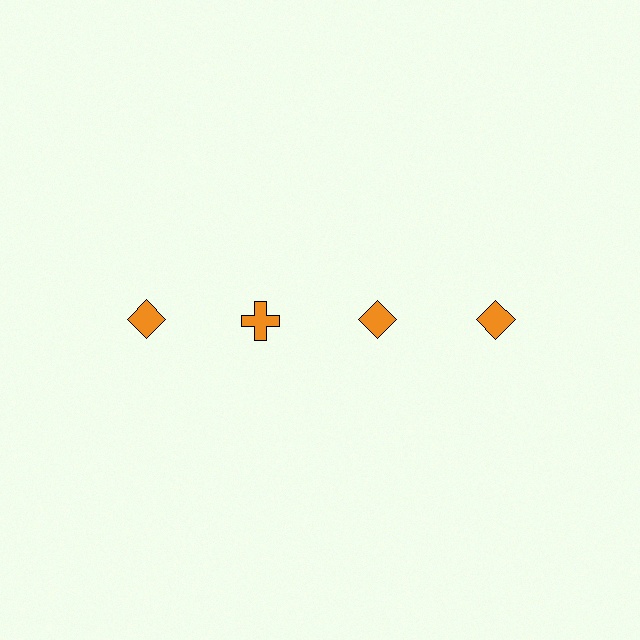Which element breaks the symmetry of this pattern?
The orange cross in the top row, second from left column breaks the symmetry. All other shapes are orange diamonds.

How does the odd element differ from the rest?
It has a different shape: cross instead of diamond.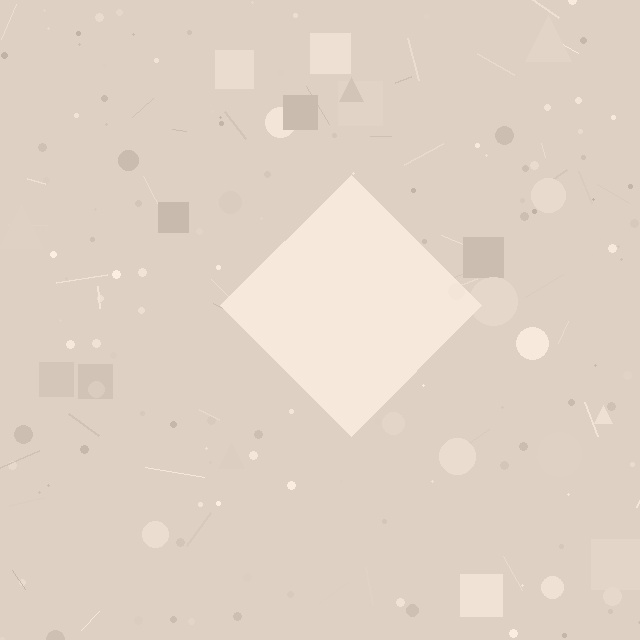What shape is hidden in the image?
A diamond is hidden in the image.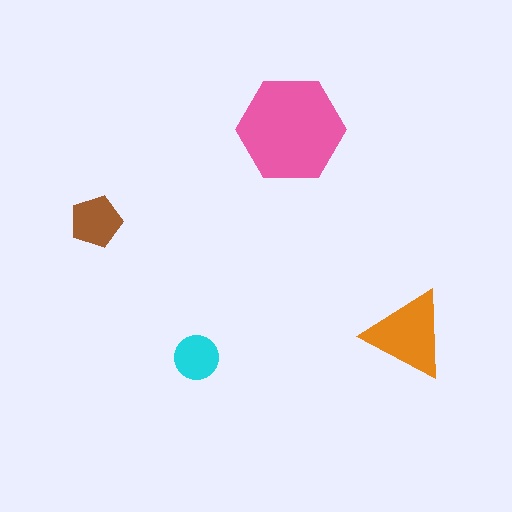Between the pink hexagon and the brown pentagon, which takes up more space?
The pink hexagon.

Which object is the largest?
The pink hexagon.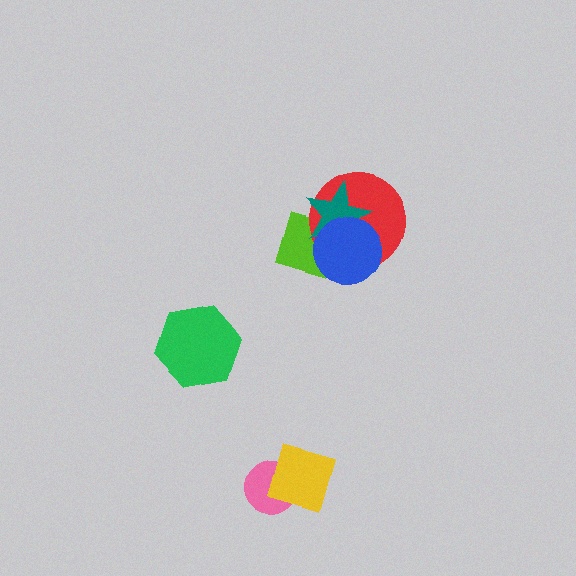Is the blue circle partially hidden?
No, no other shape covers it.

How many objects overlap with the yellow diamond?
1 object overlaps with the yellow diamond.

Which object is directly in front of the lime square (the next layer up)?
The red circle is directly in front of the lime square.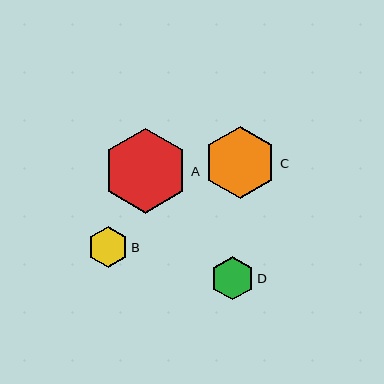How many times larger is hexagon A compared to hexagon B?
Hexagon A is approximately 2.1 times the size of hexagon B.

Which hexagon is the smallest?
Hexagon B is the smallest with a size of approximately 41 pixels.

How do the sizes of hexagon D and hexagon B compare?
Hexagon D and hexagon B are approximately the same size.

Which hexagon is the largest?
Hexagon A is the largest with a size of approximately 85 pixels.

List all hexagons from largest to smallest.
From largest to smallest: A, C, D, B.